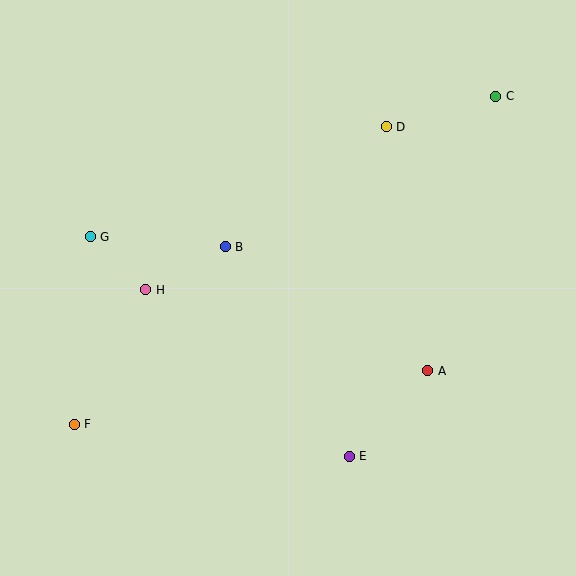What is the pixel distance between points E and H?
The distance between E and H is 263 pixels.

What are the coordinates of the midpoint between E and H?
The midpoint between E and H is at (248, 373).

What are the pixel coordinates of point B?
Point B is at (225, 247).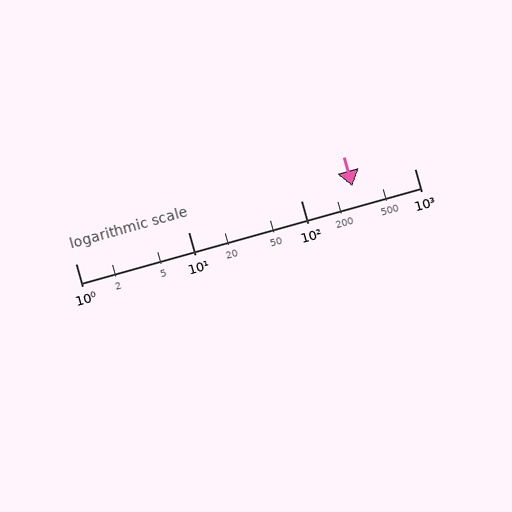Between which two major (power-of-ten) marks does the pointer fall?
The pointer is between 100 and 1000.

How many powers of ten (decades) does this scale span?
The scale spans 3 decades, from 1 to 1000.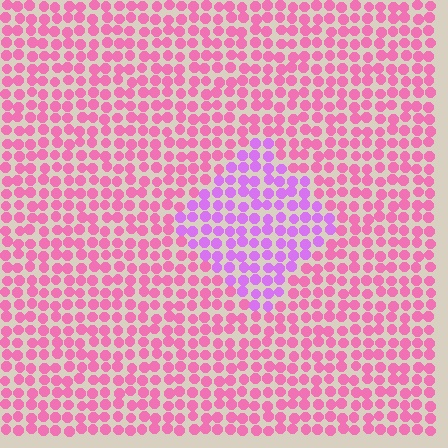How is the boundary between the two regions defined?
The boundary is defined purely by a slight shift in hue (about 41 degrees). Spacing, size, and orientation are identical on both sides.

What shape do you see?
I see a diamond.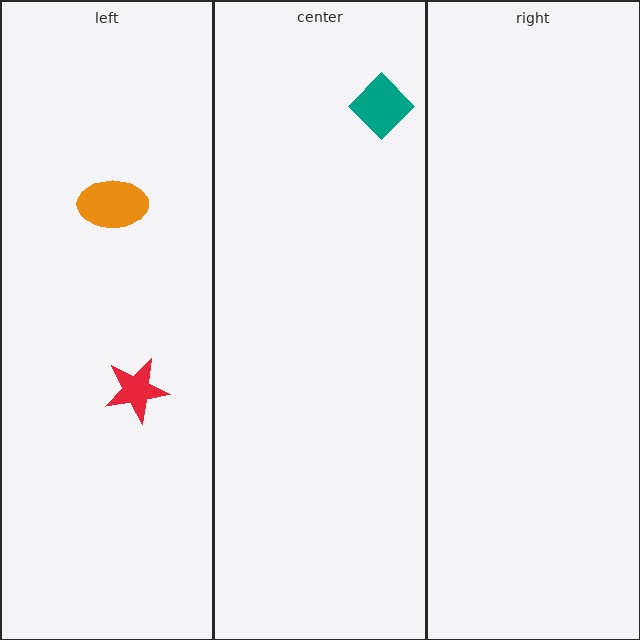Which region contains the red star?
The left region.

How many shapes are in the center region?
1.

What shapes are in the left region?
The red star, the orange ellipse.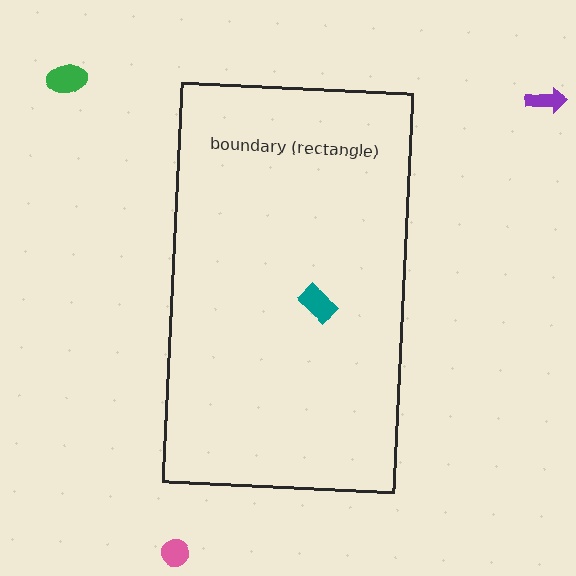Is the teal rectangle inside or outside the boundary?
Inside.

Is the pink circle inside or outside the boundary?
Outside.